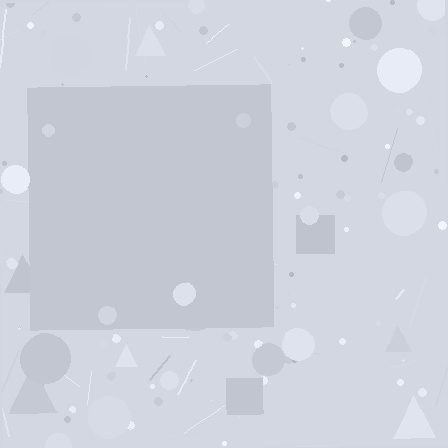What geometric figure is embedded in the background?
A square is embedded in the background.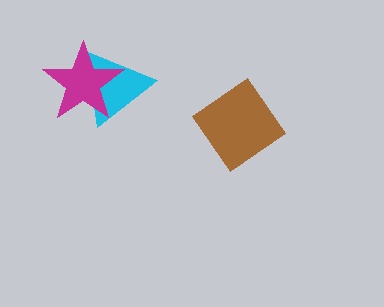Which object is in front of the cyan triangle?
The magenta star is in front of the cyan triangle.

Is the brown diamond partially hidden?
No, no other shape covers it.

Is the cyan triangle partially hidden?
Yes, it is partially covered by another shape.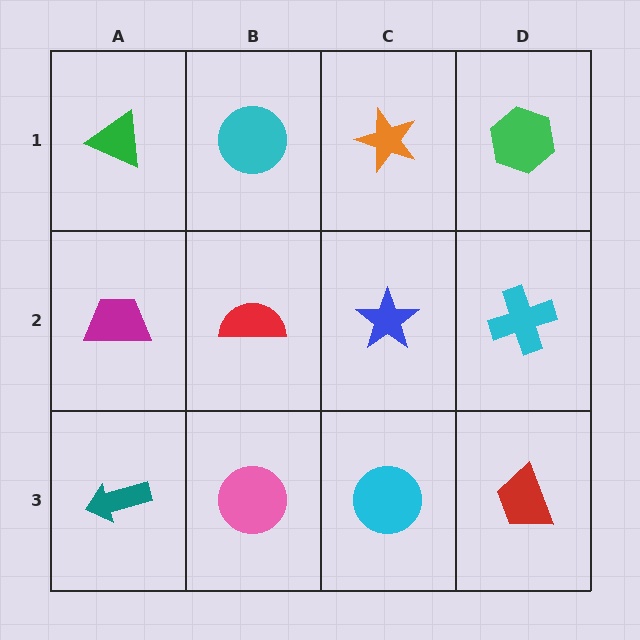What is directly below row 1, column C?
A blue star.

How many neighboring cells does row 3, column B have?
3.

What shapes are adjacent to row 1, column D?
A cyan cross (row 2, column D), an orange star (row 1, column C).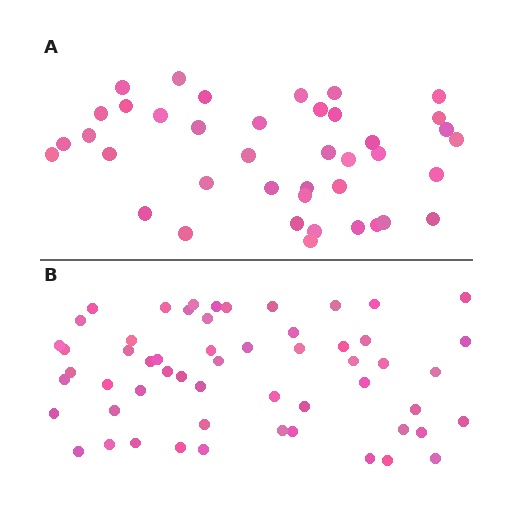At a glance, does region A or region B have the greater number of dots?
Region B (the bottom region) has more dots.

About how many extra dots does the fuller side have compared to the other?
Region B has approximately 15 more dots than region A.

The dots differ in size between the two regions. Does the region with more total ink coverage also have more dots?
No. Region A has more total ink coverage because its dots are larger, but region B actually contains more individual dots. Total area can be misleading — the number of items is what matters here.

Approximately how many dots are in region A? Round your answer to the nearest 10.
About 40 dots.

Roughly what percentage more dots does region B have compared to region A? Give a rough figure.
About 40% more.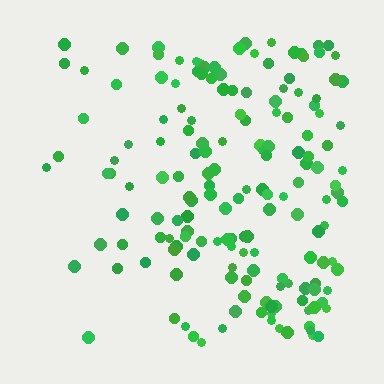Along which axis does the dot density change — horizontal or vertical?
Horizontal.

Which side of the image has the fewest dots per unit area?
The left.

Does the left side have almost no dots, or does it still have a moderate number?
Still a moderate number, just noticeably fewer than the right.